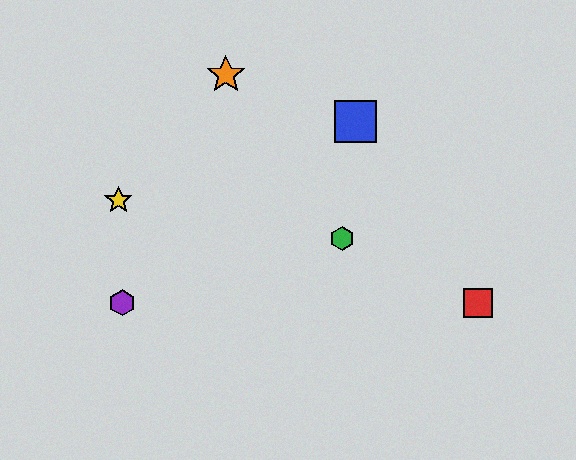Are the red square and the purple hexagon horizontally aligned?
Yes, both are at y≈303.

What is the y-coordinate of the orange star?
The orange star is at y≈75.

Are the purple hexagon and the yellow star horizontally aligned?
No, the purple hexagon is at y≈303 and the yellow star is at y≈200.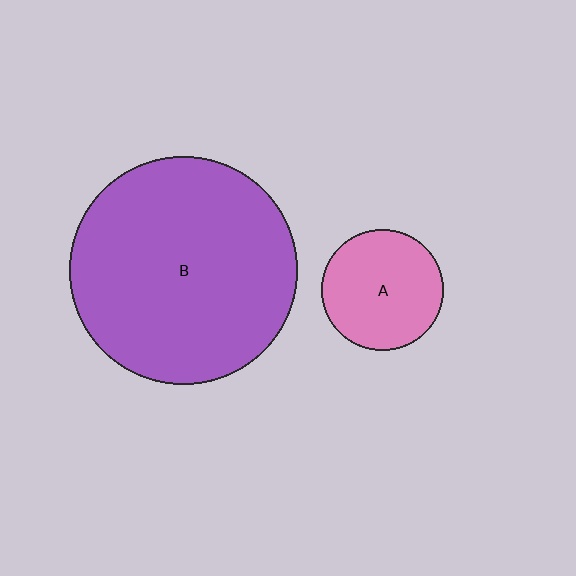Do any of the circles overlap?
No, none of the circles overlap.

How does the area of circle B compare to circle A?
Approximately 3.5 times.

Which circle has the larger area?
Circle B (purple).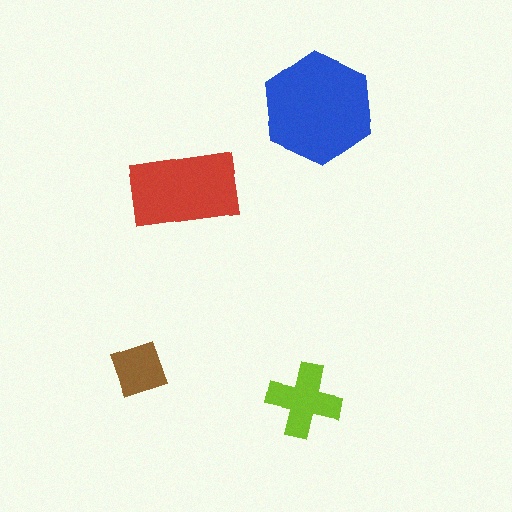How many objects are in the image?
There are 4 objects in the image.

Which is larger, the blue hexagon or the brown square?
The blue hexagon.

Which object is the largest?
The blue hexagon.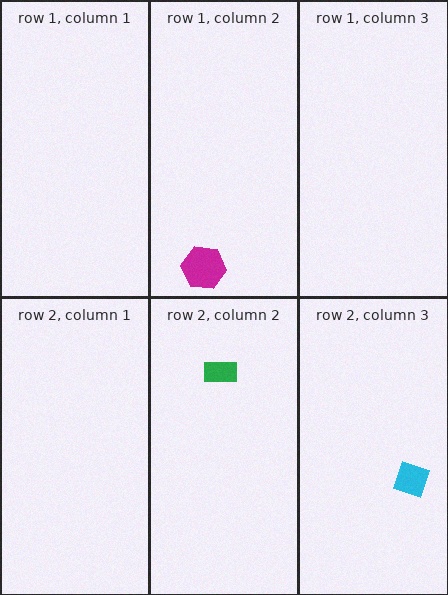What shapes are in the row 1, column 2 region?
The magenta hexagon.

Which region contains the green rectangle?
The row 2, column 2 region.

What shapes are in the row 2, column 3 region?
The cyan diamond.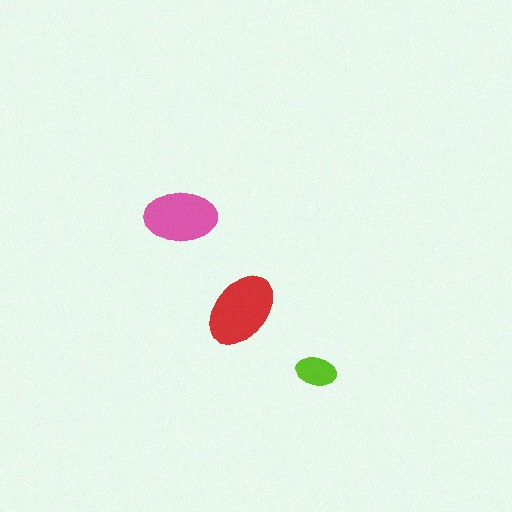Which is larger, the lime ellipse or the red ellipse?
The red one.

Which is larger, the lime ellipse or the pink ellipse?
The pink one.